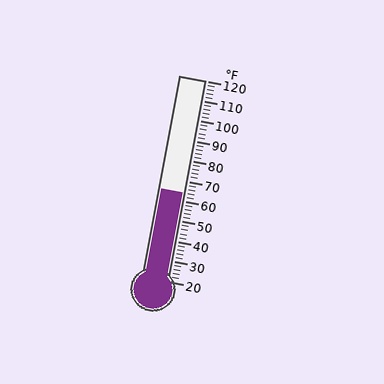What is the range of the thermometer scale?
The thermometer scale ranges from 20°F to 120°F.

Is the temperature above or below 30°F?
The temperature is above 30°F.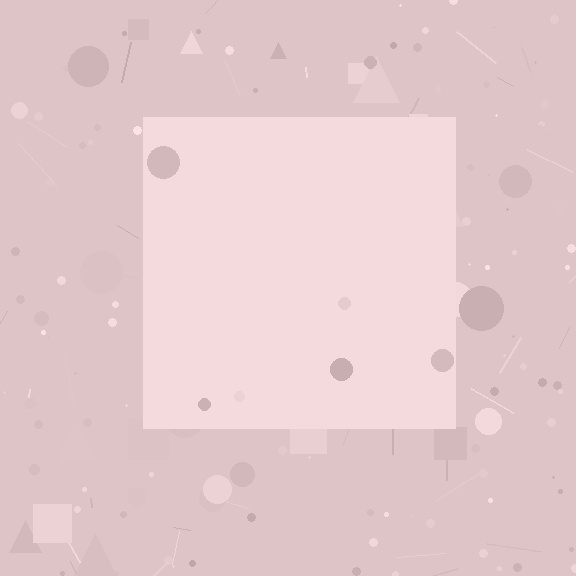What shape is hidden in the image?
A square is hidden in the image.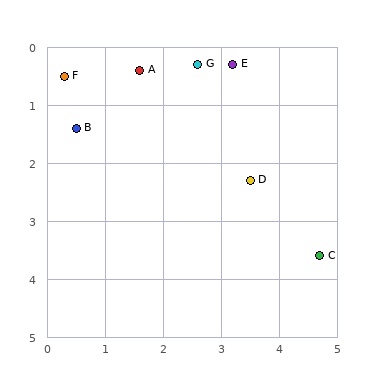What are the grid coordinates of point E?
Point E is at approximately (3.2, 0.3).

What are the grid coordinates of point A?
Point A is at approximately (1.6, 0.4).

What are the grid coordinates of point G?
Point G is at approximately (2.6, 0.3).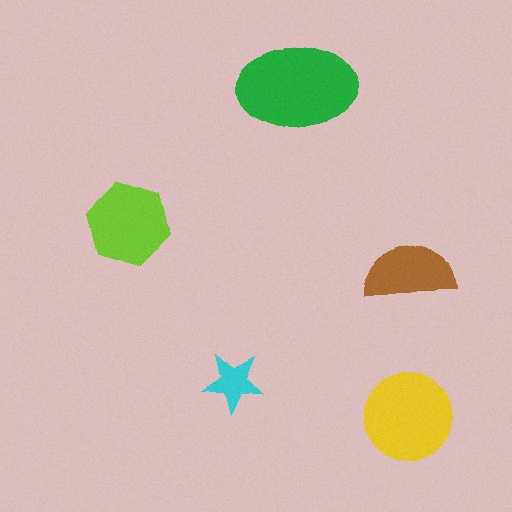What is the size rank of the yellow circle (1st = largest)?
2nd.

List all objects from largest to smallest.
The green ellipse, the yellow circle, the lime hexagon, the brown semicircle, the cyan star.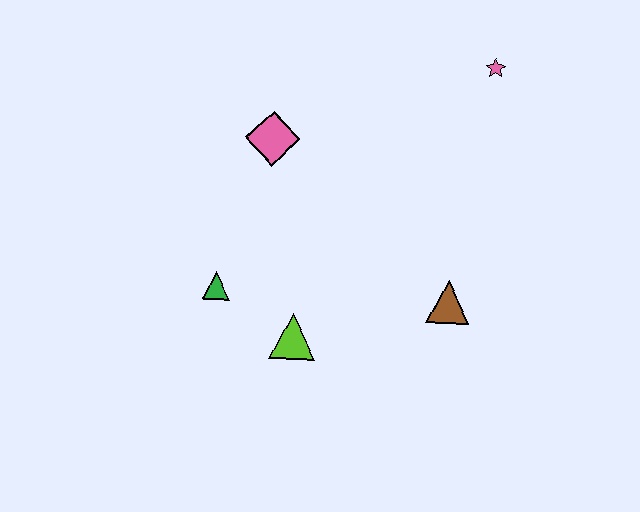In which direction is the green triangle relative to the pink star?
The green triangle is to the left of the pink star.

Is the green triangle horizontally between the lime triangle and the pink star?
No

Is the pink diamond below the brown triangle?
No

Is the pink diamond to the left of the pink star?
Yes